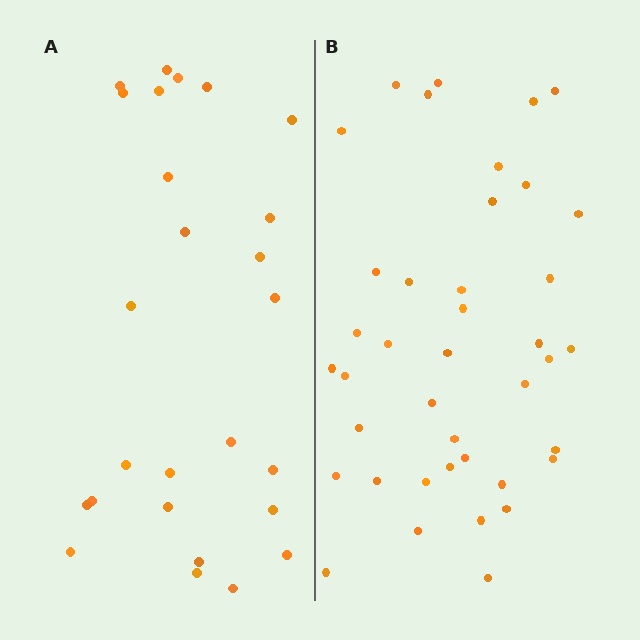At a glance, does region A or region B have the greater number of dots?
Region B (the right region) has more dots.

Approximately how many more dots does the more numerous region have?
Region B has approximately 15 more dots than region A.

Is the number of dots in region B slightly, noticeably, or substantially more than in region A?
Region B has substantially more. The ratio is roughly 1.5 to 1.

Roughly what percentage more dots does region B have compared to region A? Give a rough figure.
About 55% more.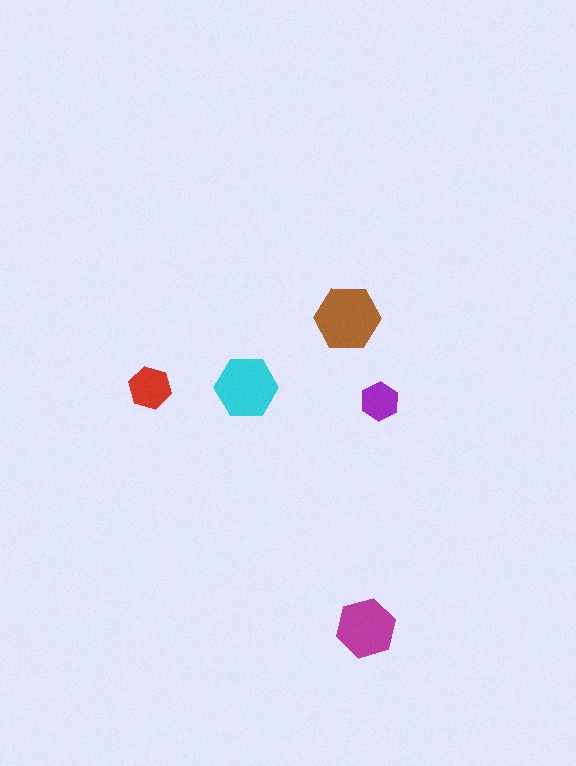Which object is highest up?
The brown hexagon is topmost.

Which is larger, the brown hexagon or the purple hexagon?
The brown one.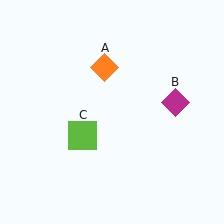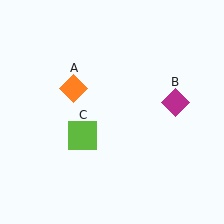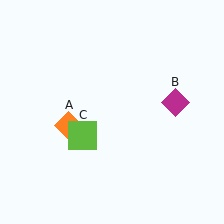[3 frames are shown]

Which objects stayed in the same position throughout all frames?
Magenta diamond (object B) and lime square (object C) remained stationary.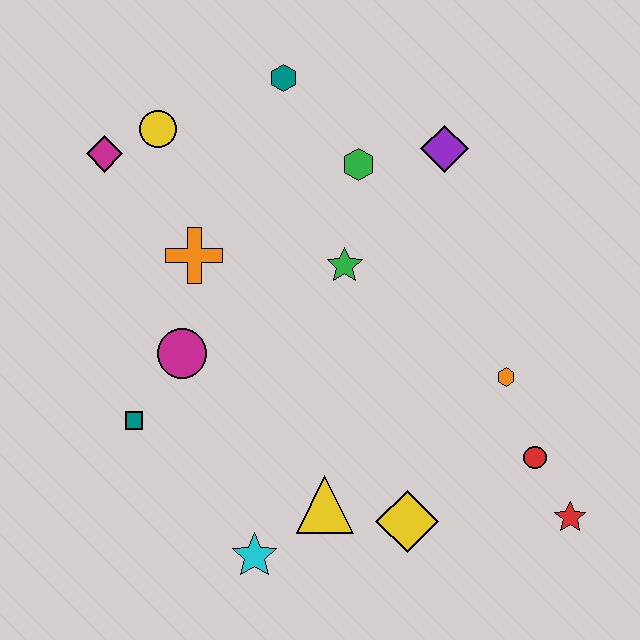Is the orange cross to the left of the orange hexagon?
Yes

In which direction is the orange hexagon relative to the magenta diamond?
The orange hexagon is to the right of the magenta diamond.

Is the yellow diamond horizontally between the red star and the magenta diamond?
Yes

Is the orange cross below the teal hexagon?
Yes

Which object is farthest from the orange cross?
The red star is farthest from the orange cross.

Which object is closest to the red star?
The red circle is closest to the red star.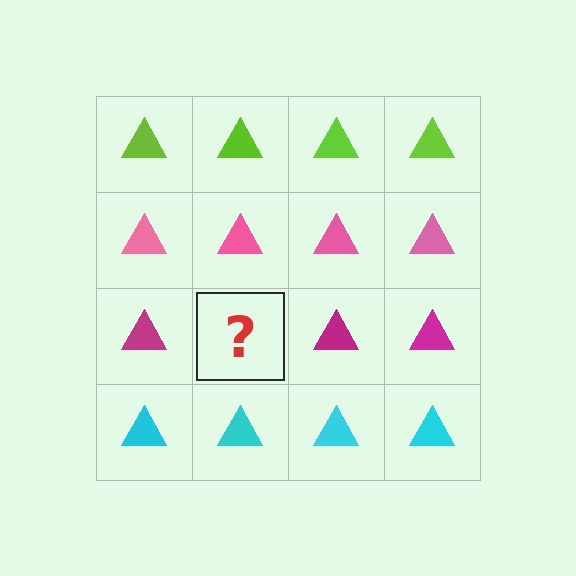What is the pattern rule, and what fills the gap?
The rule is that each row has a consistent color. The gap should be filled with a magenta triangle.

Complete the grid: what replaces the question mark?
The question mark should be replaced with a magenta triangle.